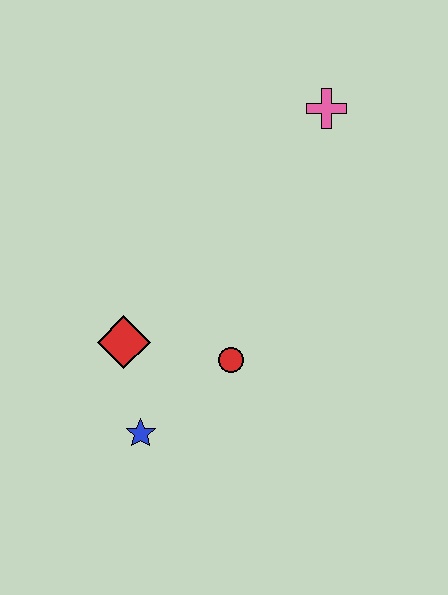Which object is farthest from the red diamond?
The pink cross is farthest from the red diamond.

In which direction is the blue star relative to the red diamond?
The blue star is below the red diamond.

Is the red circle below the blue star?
No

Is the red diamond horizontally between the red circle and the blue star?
No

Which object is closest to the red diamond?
The blue star is closest to the red diamond.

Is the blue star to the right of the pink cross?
No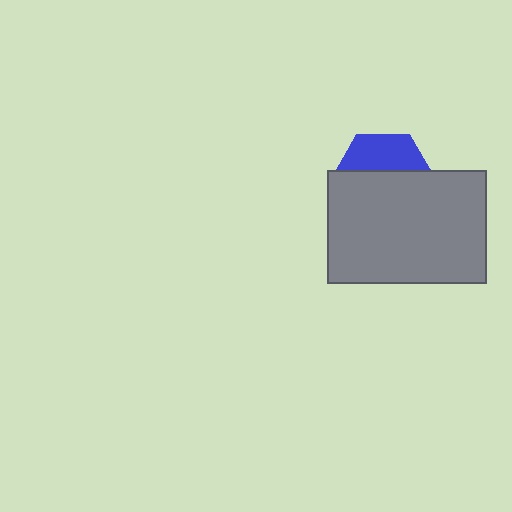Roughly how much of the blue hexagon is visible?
A small part of it is visible (roughly 35%).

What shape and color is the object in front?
The object in front is a gray rectangle.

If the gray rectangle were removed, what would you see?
You would see the complete blue hexagon.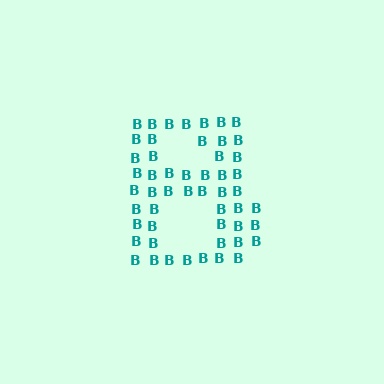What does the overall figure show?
The overall figure shows the letter B.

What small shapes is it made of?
It is made of small letter B's.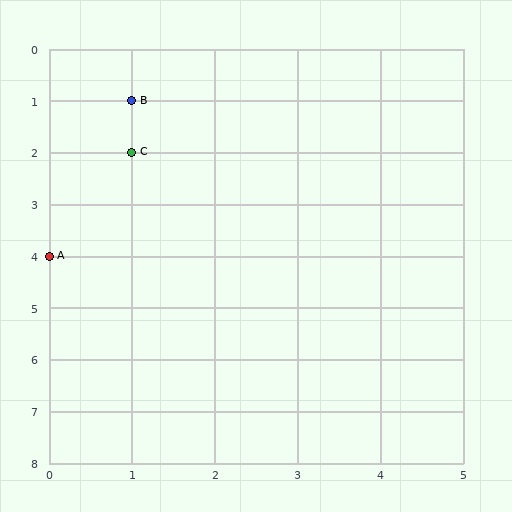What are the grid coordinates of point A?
Point A is at grid coordinates (0, 4).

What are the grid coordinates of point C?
Point C is at grid coordinates (1, 2).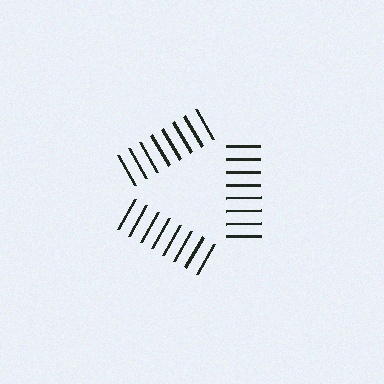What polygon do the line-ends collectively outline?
An illusory triangle — the line segments terminate on its edges but no continuous stroke is drawn.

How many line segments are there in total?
24 — 8 along each of the 3 edges.